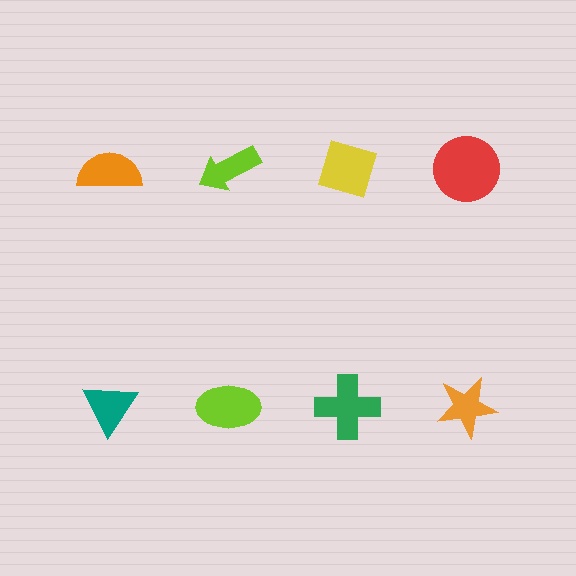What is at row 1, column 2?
A lime arrow.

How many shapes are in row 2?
4 shapes.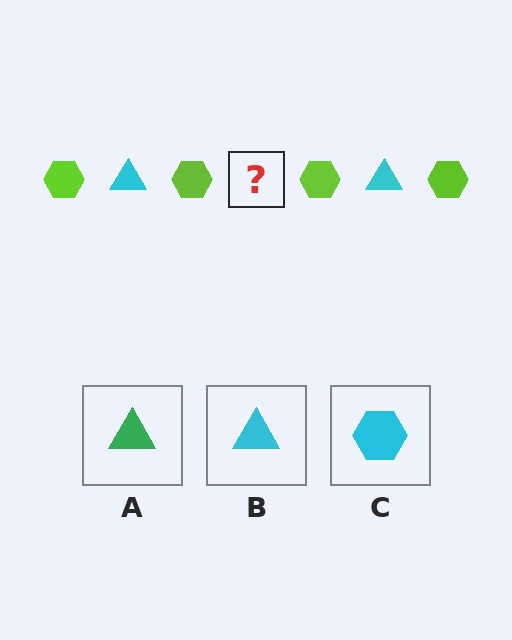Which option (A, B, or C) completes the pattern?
B.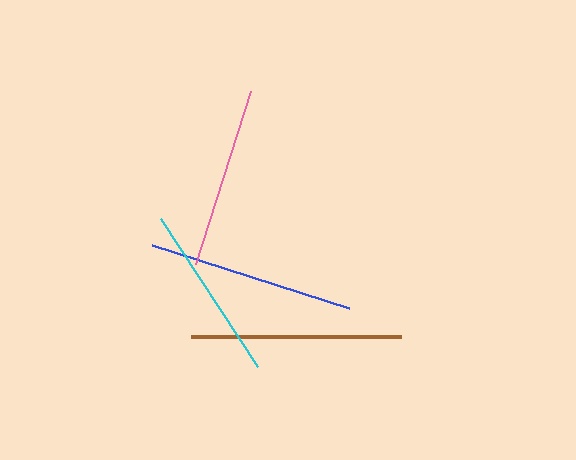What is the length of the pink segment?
The pink segment is approximately 182 pixels long.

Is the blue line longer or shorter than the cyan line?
The blue line is longer than the cyan line.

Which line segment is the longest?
The brown line is the longest at approximately 209 pixels.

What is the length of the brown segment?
The brown segment is approximately 209 pixels long.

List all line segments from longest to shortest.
From longest to shortest: brown, blue, pink, cyan.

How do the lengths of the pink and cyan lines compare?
The pink and cyan lines are approximately the same length.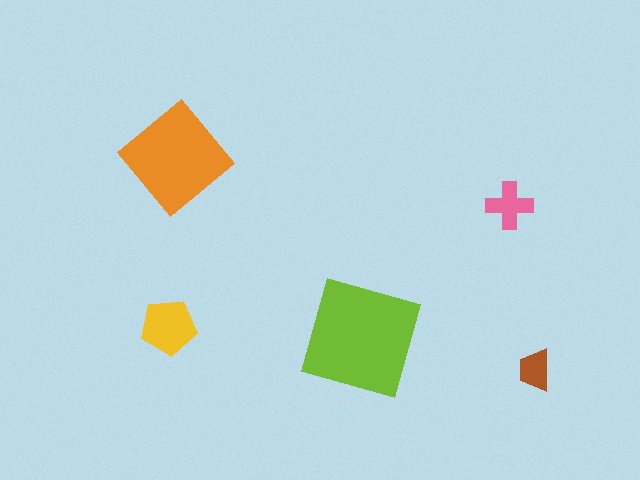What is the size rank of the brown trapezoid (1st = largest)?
5th.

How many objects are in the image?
There are 5 objects in the image.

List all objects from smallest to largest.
The brown trapezoid, the pink cross, the yellow pentagon, the orange diamond, the lime square.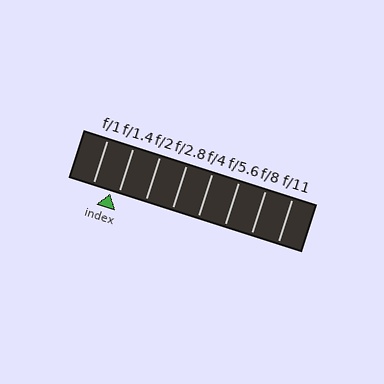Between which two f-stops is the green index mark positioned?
The index mark is between f/1 and f/1.4.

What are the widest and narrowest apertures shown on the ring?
The widest aperture shown is f/1 and the narrowest is f/11.